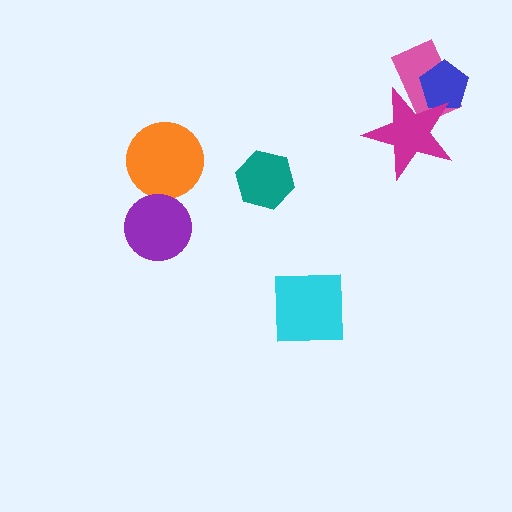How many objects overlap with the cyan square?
0 objects overlap with the cyan square.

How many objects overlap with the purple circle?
0 objects overlap with the purple circle.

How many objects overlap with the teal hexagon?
0 objects overlap with the teal hexagon.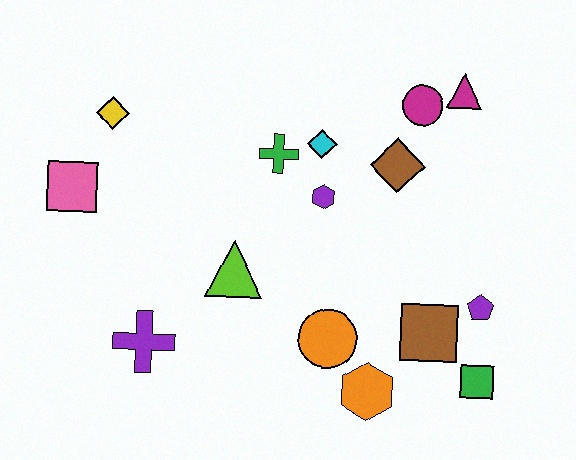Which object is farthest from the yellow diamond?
The green square is farthest from the yellow diamond.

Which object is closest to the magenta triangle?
The magenta circle is closest to the magenta triangle.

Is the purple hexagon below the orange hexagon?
No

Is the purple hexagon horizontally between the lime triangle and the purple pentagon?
Yes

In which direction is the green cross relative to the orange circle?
The green cross is above the orange circle.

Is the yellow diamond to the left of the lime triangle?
Yes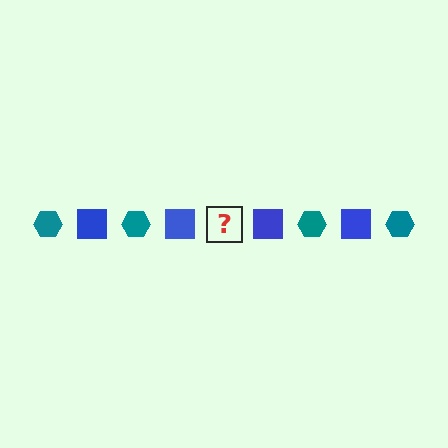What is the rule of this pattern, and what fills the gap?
The rule is that the pattern alternates between teal hexagon and blue square. The gap should be filled with a teal hexagon.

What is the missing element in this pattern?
The missing element is a teal hexagon.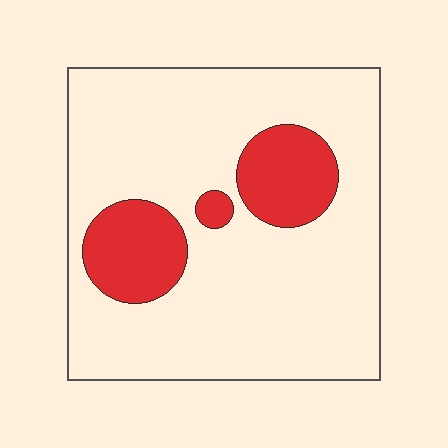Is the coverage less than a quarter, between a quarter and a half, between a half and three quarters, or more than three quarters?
Less than a quarter.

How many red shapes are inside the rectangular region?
3.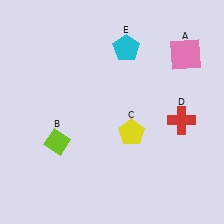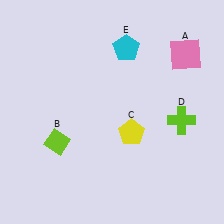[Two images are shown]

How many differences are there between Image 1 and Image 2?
There is 1 difference between the two images.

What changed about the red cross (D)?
In Image 1, D is red. In Image 2, it changed to lime.